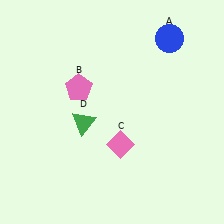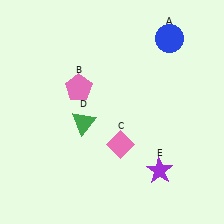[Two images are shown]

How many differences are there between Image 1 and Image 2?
There is 1 difference between the two images.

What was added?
A purple star (E) was added in Image 2.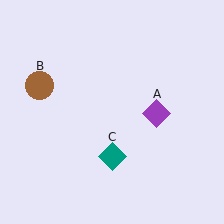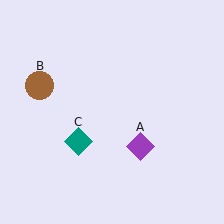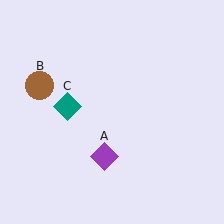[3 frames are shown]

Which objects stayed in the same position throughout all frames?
Brown circle (object B) remained stationary.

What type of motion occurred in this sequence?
The purple diamond (object A), teal diamond (object C) rotated clockwise around the center of the scene.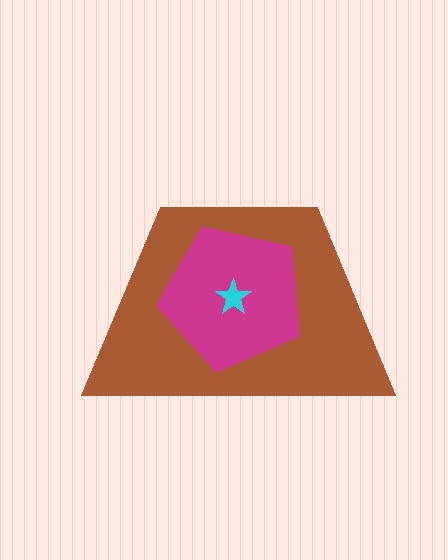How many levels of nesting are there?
3.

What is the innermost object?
The cyan star.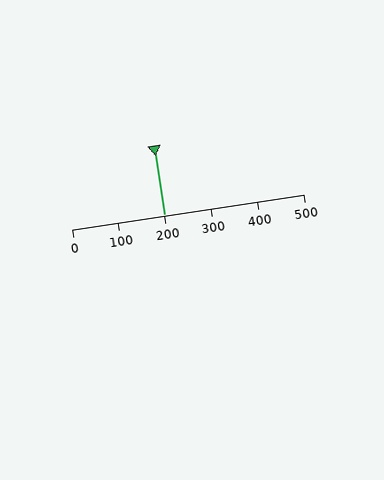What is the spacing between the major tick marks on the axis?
The major ticks are spaced 100 apart.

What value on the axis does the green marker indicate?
The marker indicates approximately 200.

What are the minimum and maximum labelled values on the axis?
The axis runs from 0 to 500.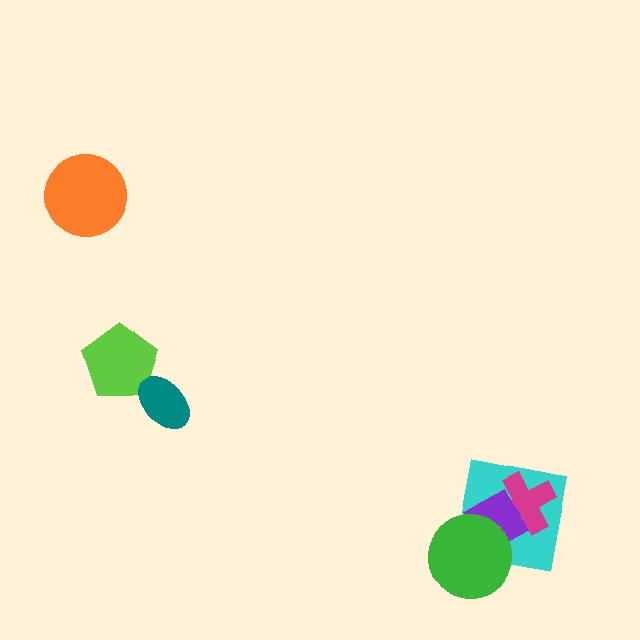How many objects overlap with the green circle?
2 objects overlap with the green circle.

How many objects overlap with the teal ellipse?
1 object overlaps with the teal ellipse.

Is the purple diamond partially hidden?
Yes, it is partially covered by another shape.